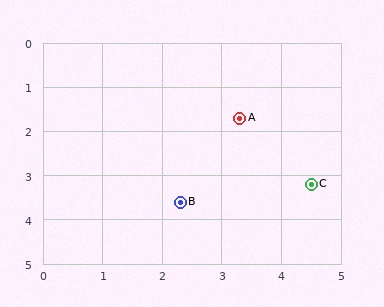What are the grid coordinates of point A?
Point A is at approximately (3.3, 1.7).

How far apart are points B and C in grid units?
Points B and C are about 2.2 grid units apart.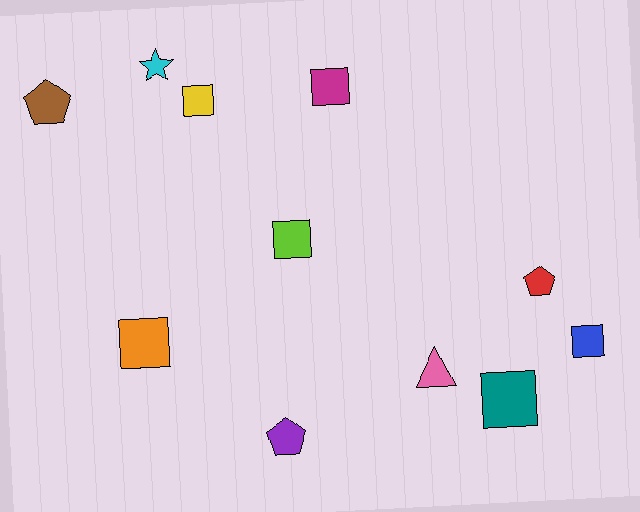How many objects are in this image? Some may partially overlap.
There are 11 objects.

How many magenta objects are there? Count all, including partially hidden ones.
There is 1 magenta object.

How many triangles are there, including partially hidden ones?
There is 1 triangle.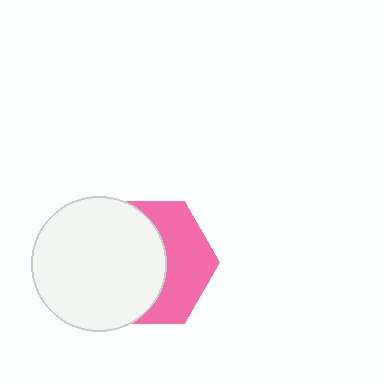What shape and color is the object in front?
The object in front is a white circle.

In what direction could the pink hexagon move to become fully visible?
The pink hexagon could move right. That would shift it out from behind the white circle entirely.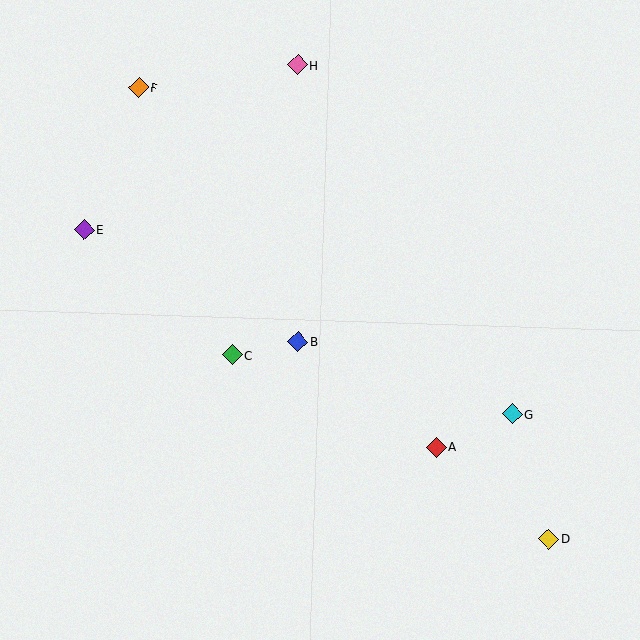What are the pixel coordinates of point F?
Point F is at (138, 88).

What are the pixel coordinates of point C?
Point C is at (232, 355).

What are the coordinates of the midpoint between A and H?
The midpoint between A and H is at (367, 256).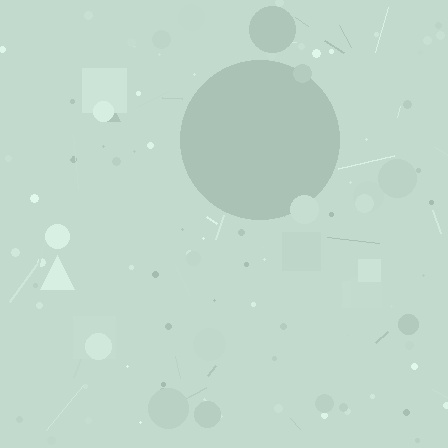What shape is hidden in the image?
A circle is hidden in the image.